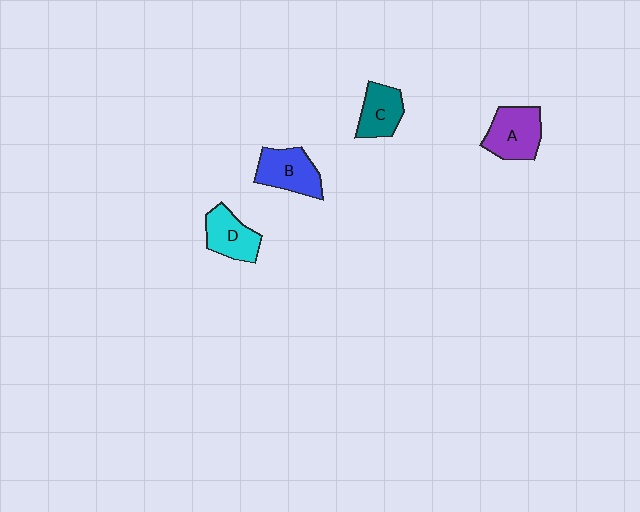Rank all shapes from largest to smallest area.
From largest to smallest: A (purple), B (blue), D (cyan), C (teal).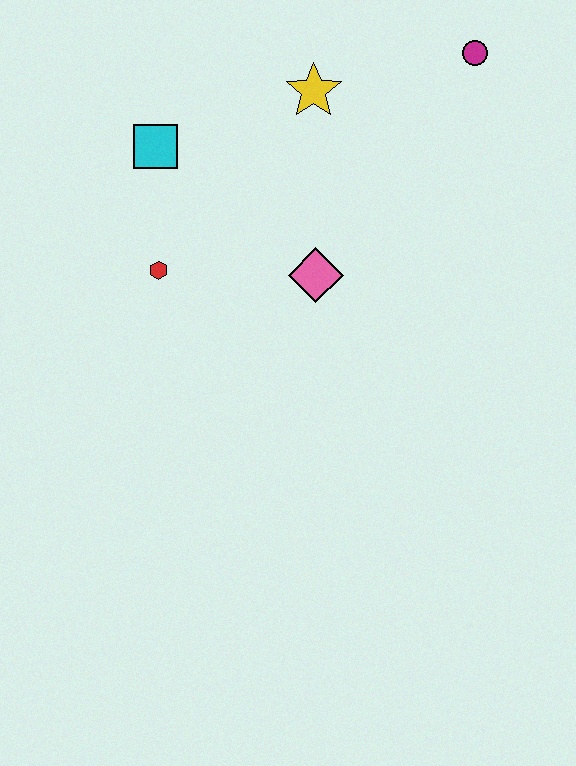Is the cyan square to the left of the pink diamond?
Yes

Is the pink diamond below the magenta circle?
Yes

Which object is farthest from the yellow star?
The red hexagon is farthest from the yellow star.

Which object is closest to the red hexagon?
The cyan square is closest to the red hexagon.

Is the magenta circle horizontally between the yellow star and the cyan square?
No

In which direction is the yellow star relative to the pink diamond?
The yellow star is above the pink diamond.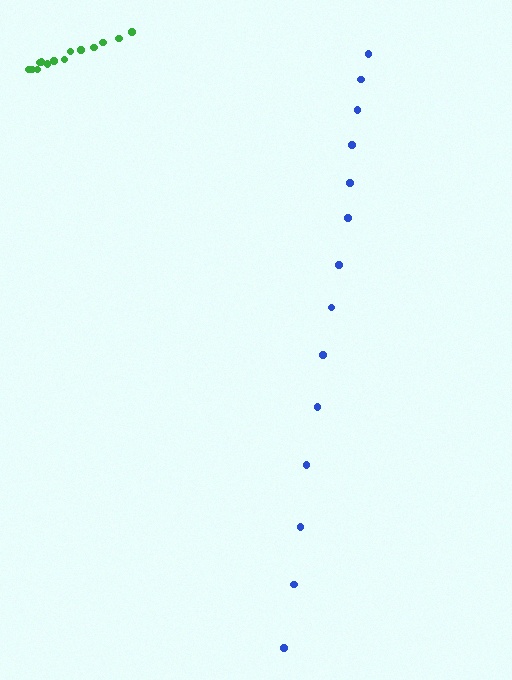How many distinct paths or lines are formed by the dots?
There are 2 distinct paths.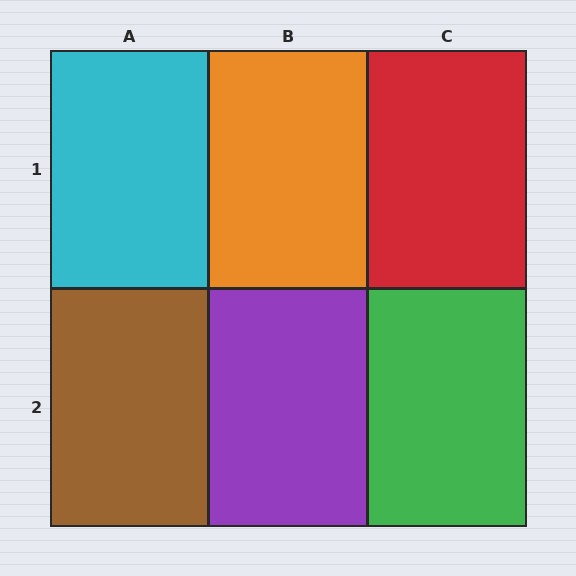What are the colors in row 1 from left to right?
Cyan, orange, red.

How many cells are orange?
1 cell is orange.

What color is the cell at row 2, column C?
Green.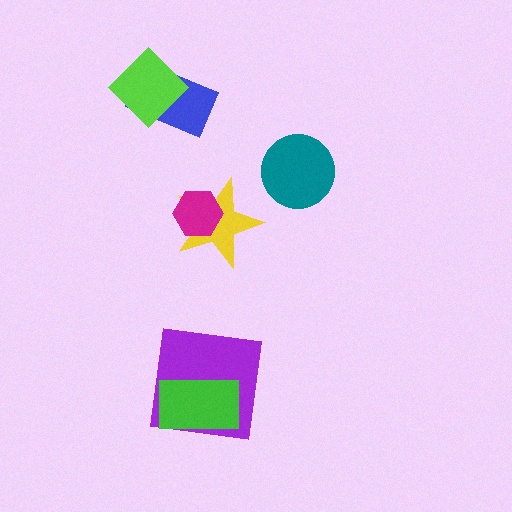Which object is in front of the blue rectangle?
The lime diamond is in front of the blue rectangle.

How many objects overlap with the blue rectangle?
1 object overlaps with the blue rectangle.